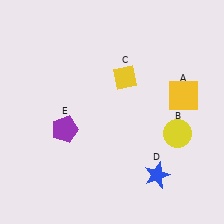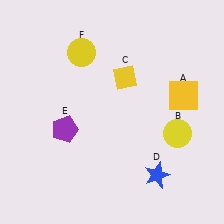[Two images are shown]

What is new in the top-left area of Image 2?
A yellow circle (F) was added in the top-left area of Image 2.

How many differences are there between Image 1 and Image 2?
There is 1 difference between the two images.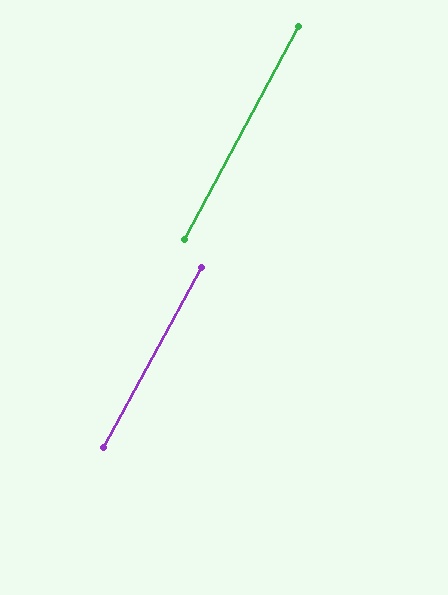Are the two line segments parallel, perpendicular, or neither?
Parallel — their directions differ by only 0.6°.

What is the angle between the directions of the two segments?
Approximately 1 degree.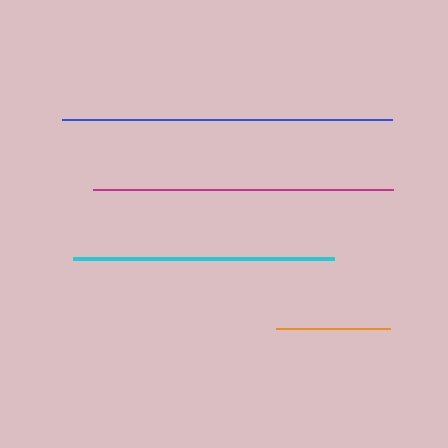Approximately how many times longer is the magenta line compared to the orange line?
The magenta line is approximately 2.6 times the length of the orange line.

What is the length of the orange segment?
The orange segment is approximately 114 pixels long.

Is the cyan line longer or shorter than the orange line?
The cyan line is longer than the orange line.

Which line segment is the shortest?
The orange line is the shortest at approximately 114 pixels.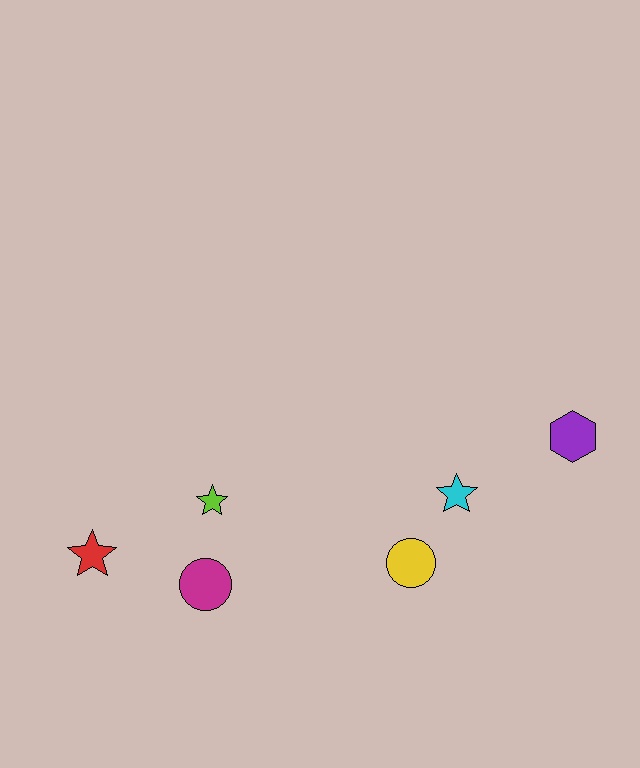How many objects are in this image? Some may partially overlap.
There are 6 objects.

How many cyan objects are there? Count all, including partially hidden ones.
There is 1 cyan object.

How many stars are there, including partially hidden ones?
There are 3 stars.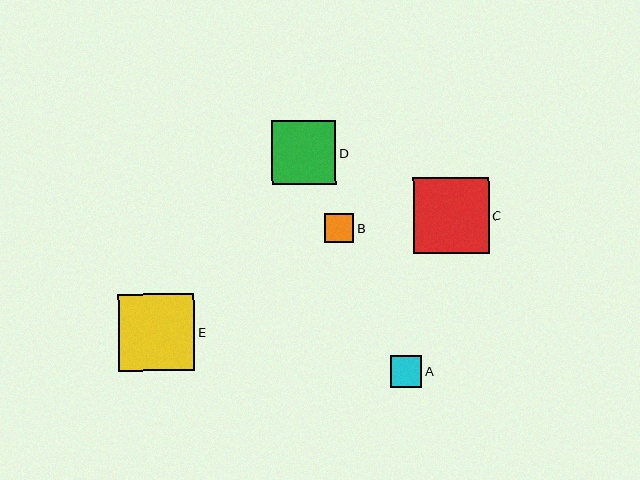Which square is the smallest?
Square B is the smallest with a size of approximately 29 pixels.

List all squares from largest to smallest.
From largest to smallest: E, C, D, A, B.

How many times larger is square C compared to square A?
Square C is approximately 2.4 times the size of square A.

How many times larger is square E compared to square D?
Square E is approximately 1.2 times the size of square D.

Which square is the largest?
Square E is the largest with a size of approximately 77 pixels.